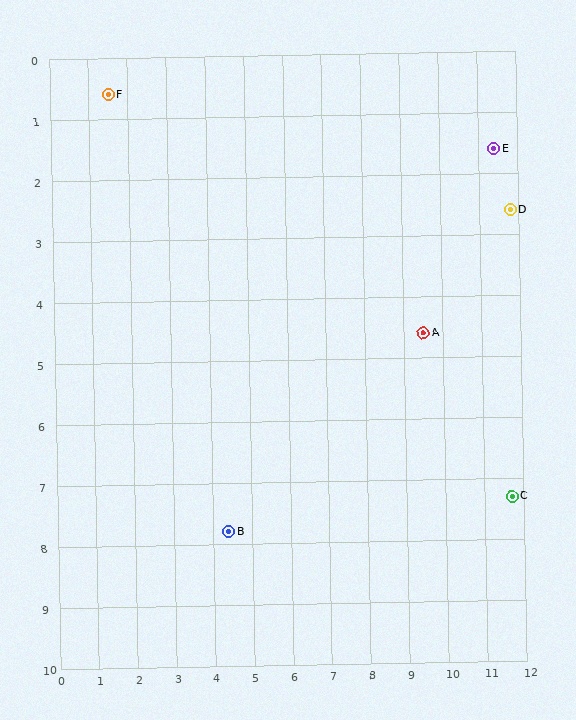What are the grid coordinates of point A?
Point A is at approximately (9.5, 4.6).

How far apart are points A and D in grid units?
Points A and D are about 3.0 grid units apart.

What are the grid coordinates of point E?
Point E is at approximately (11.4, 1.6).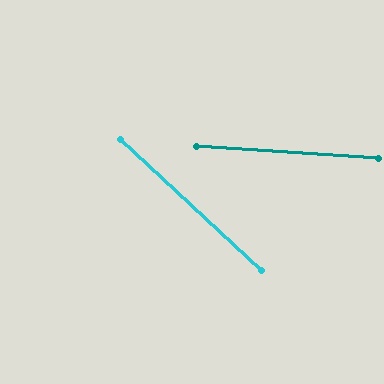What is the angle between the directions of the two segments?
Approximately 39 degrees.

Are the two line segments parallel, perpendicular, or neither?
Neither parallel nor perpendicular — they differ by about 39°.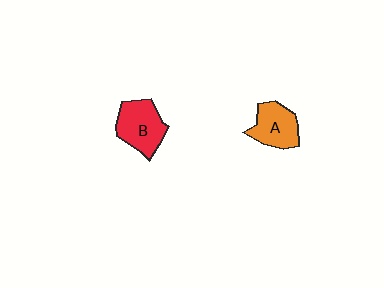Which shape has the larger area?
Shape B (red).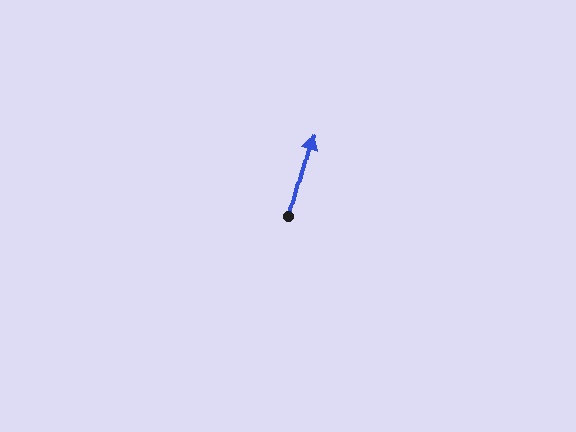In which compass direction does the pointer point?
North.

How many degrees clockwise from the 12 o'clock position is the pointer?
Approximately 15 degrees.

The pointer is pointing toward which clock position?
Roughly 1 o'clock.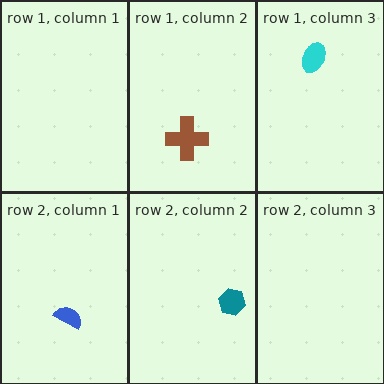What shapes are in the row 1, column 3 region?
The cyan ellipse.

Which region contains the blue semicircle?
The row 2, column 1 region.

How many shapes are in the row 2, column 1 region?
1.